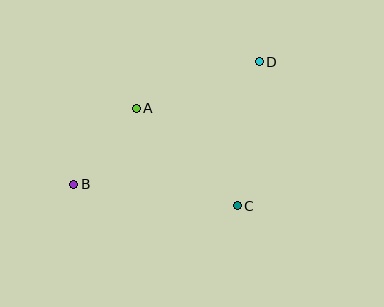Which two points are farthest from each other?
Points B and D are farthest from each other.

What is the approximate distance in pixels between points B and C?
The distance between B and C is approximately 165 pixels.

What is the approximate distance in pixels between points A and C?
The distance between A and C is approximately 140 pixels.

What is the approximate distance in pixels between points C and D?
The distance between C and D is approximately 145 pixels.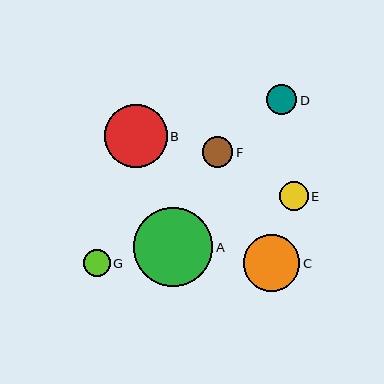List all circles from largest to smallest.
From largest to smallest: A, B, C, F, D, E, G.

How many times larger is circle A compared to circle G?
Circle A is approximately 2.9 times the size of circle G.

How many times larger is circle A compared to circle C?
Circle A is approximately 1.4 times the size of circle C.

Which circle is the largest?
Circle A is the largest with a size of approximately 79 pixels.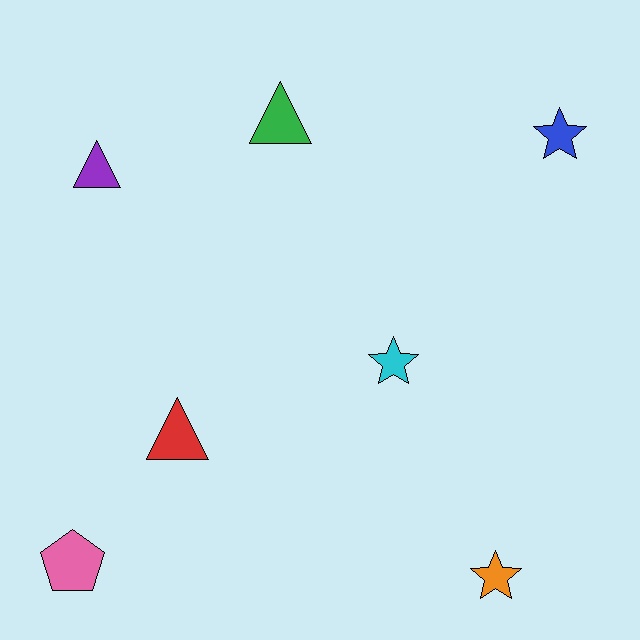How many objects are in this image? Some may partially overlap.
There are 7 objects.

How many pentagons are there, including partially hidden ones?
There is 1 pentagon.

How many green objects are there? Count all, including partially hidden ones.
There is 1 green object.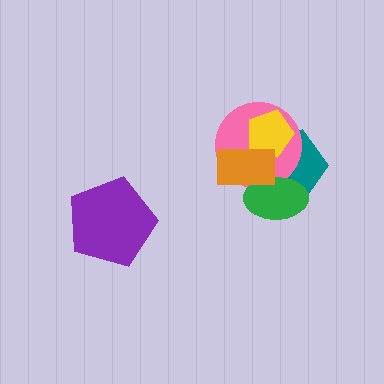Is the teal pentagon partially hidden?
Yes, it is partially covered by another shape.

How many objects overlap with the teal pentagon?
4 objects overlap with the teal pentagon.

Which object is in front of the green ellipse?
The orange rectangle is in front of the green ellipse.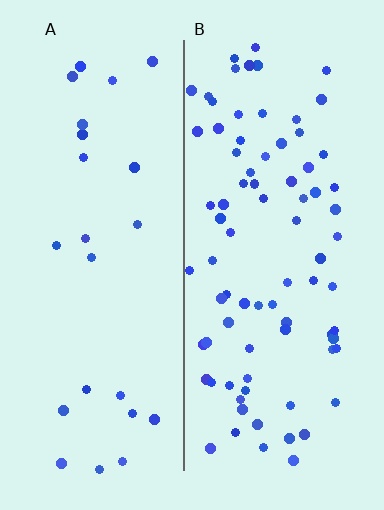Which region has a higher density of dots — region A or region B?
B (the right).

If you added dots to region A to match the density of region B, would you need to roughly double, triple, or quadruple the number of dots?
Approximately triple.